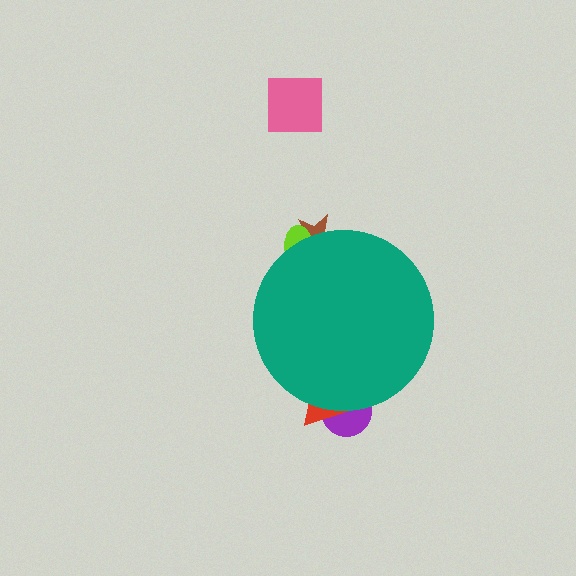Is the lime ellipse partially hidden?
Yes, the lime ellipse is partially hidden behind the teal circle.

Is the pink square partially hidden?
No, the pink square is fully visible.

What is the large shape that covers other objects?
A teal circle.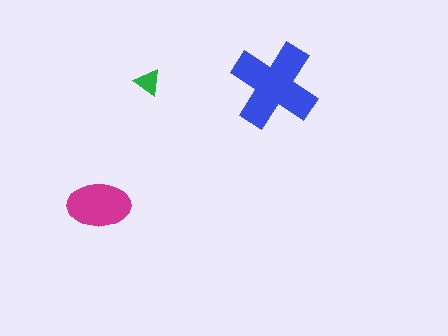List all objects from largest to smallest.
The blue cross, the magenta ellipse, the green triangle.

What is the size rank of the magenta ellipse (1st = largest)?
2nd.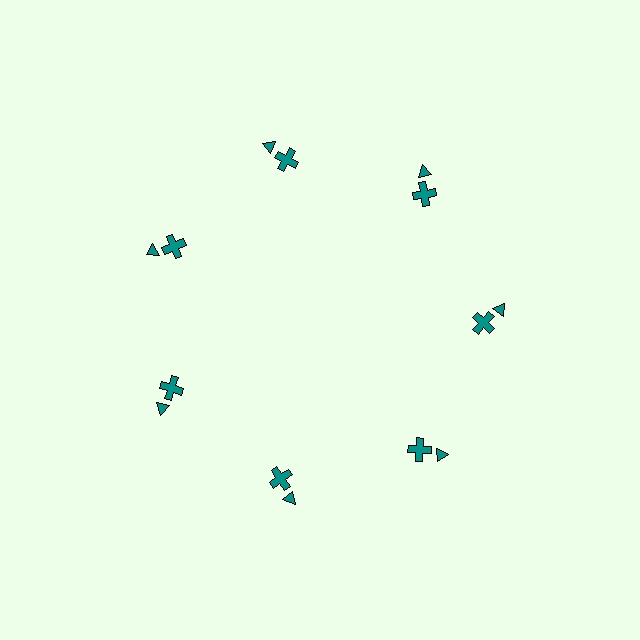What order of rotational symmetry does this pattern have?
This pattern has 7-fold rotational symmetry.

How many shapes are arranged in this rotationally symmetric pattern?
There are 14 shapes, arranged in 7 groups of 2.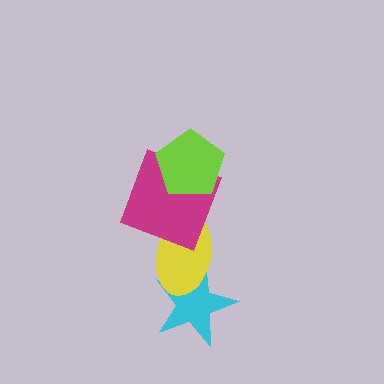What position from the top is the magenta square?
The magenta square is 2nd from the top.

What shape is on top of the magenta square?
The lime pentagon is on top of the magenta square.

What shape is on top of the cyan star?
The yellow ellipse is on top of the cyan star.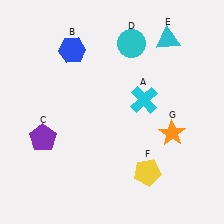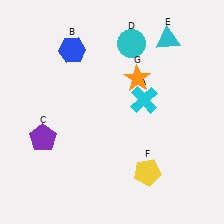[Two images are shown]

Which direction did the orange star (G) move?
The orange star (G) moved up.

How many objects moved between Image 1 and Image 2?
1 object moved between the two images.